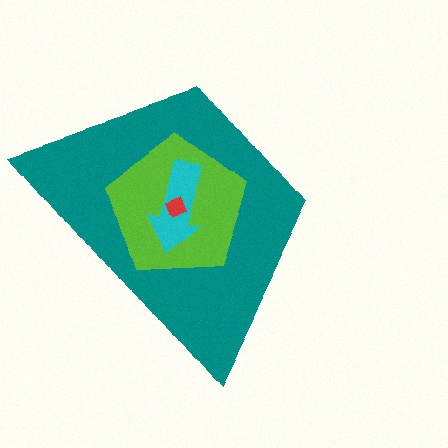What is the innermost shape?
The red diamond.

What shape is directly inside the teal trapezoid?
The lime pentagon.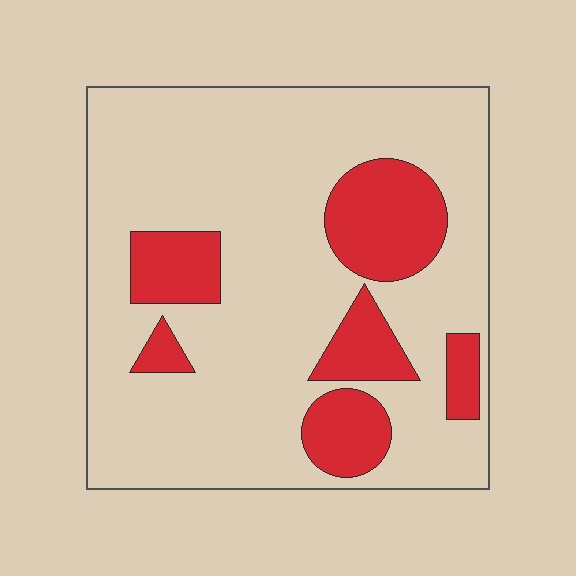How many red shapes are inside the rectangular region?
6.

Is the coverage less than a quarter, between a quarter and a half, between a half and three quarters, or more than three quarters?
Less than a quarter.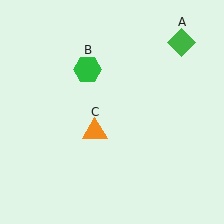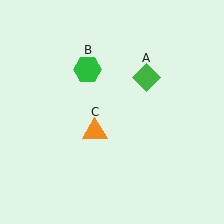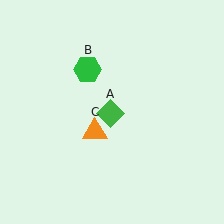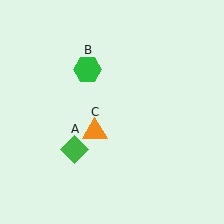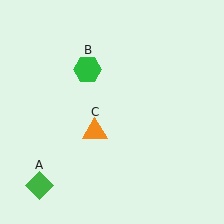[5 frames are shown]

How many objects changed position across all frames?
1 object changed position: green diamond (object A).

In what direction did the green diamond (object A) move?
The green diamond (object A) moved down and to the left.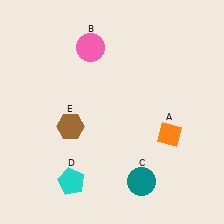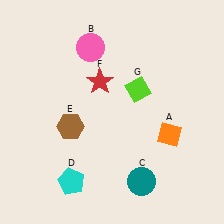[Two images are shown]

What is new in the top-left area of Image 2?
A red star (F) was added in the top-left area of Image 2.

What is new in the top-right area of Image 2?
A lime diamond (G) was added in the top-right area of Image 2.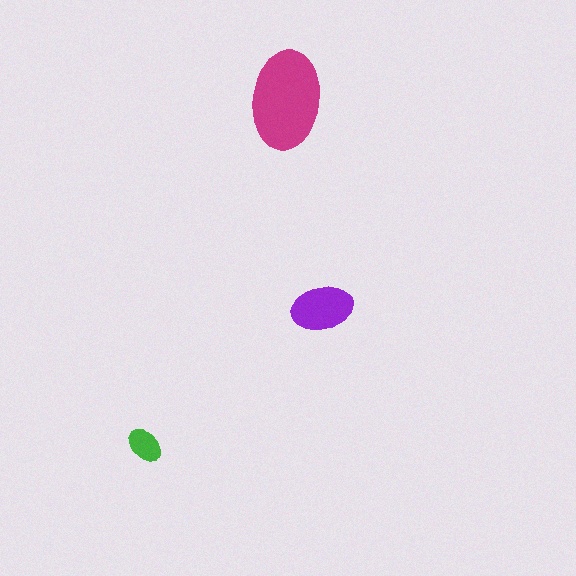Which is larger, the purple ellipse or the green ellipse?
The purple one.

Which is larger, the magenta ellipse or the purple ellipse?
The magenta one.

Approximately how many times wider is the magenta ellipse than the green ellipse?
About 2.5 times wider.